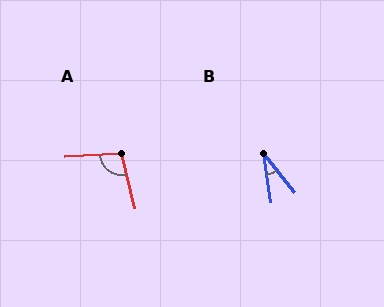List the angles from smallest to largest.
B (30°), A (100°).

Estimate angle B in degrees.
Approximately 30 degrees.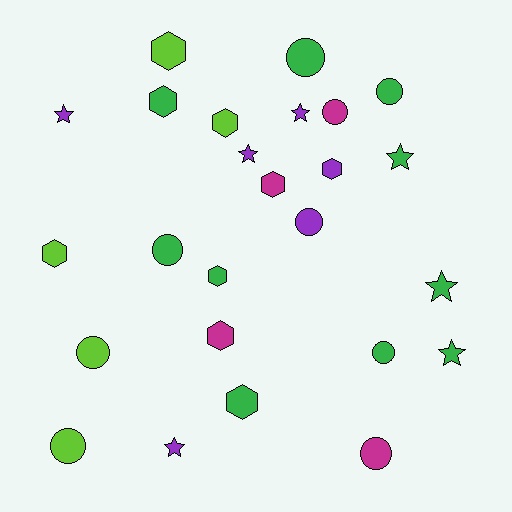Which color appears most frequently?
Green, with 10 objects.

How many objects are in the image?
There are 25 objects.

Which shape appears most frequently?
Hexagon, with 9 objects.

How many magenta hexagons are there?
There are 2 magenta hexagons.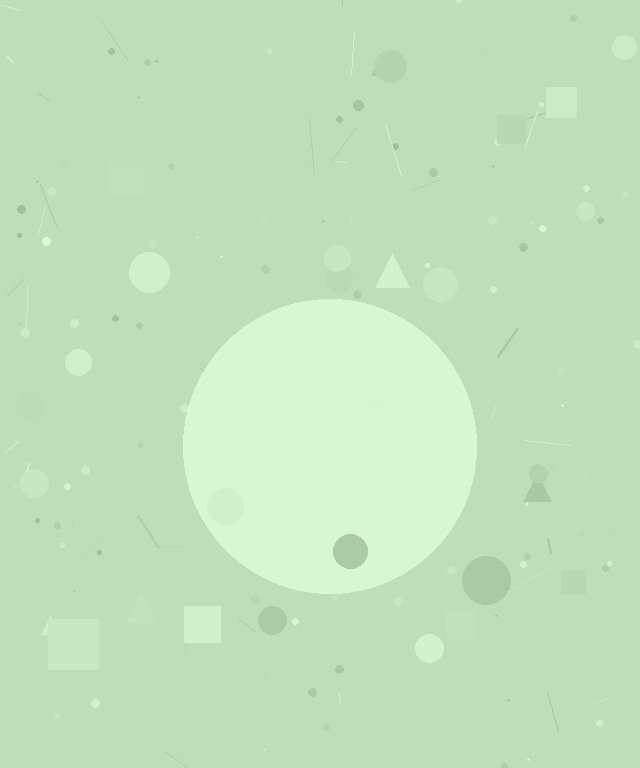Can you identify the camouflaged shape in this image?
The camouflaged shape is a circle.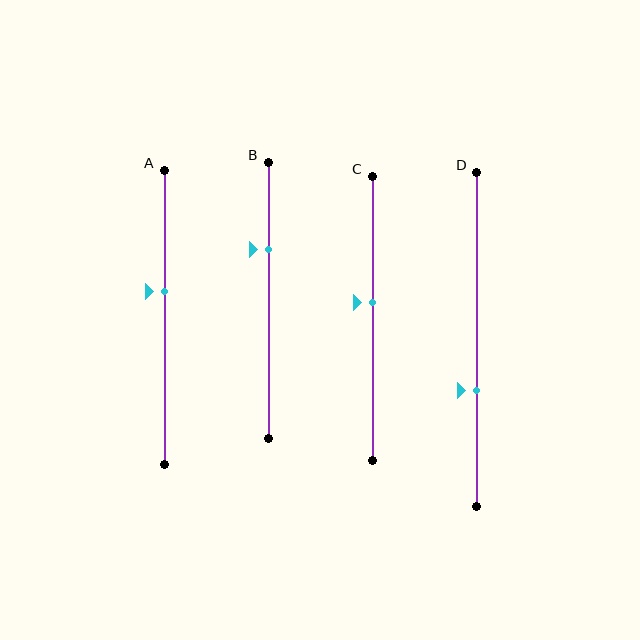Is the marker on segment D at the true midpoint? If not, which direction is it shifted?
No, the marker on segment D is shifted downward by about 15% of the segment length.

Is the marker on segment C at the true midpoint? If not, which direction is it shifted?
No, the marker on segment C is shifted upward by about 6% of the segment length.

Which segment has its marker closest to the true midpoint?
Segment C has its marker closest to the true midpoint.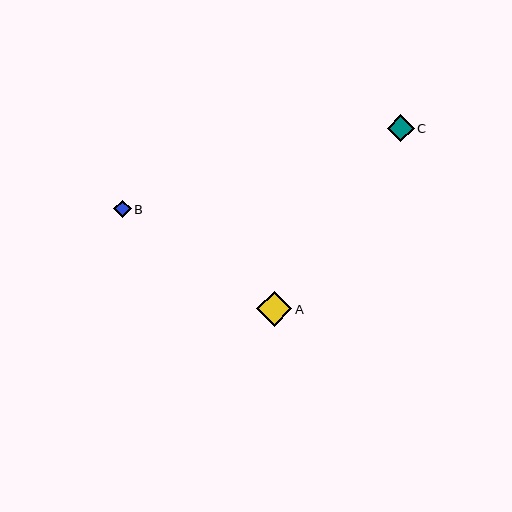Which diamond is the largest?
Diamond A is the largest with a size of approximately 35 pixels.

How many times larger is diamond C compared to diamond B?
Diamond C is approximately 1.5 times the size of diamond B.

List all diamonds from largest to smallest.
From largest to smallest: A, C, B.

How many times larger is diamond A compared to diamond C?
Diamond A is approximately 1.3 times the size of diamond C.